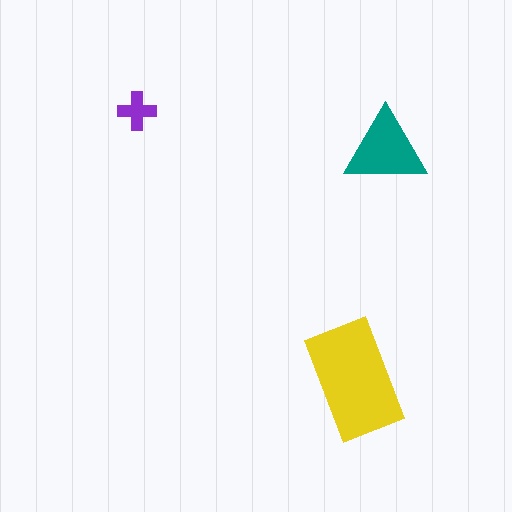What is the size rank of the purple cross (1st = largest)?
3rd.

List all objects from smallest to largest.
The purple cross, the teal triangle, the yellow rectangle.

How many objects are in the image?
There are 3 objects in the image.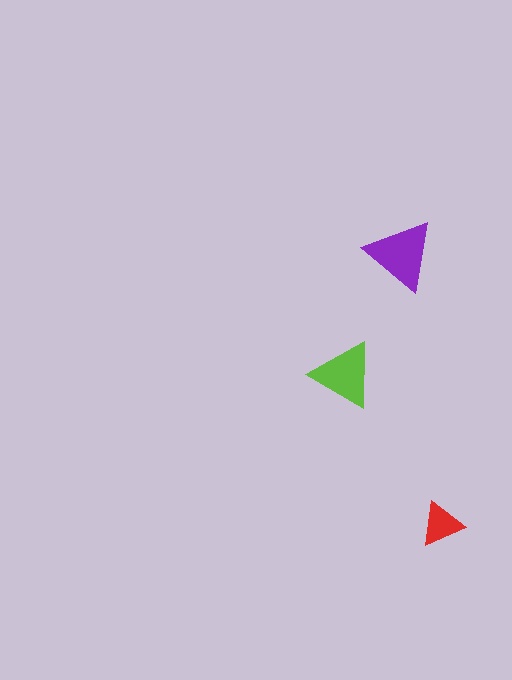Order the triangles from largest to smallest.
the purple one, the lime one, the red one.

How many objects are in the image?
There are 3 objects in the image.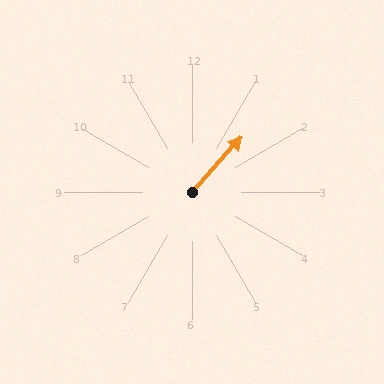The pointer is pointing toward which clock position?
Roughly 1 o'clock.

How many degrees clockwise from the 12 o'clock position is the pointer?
Approximately 42 degrees.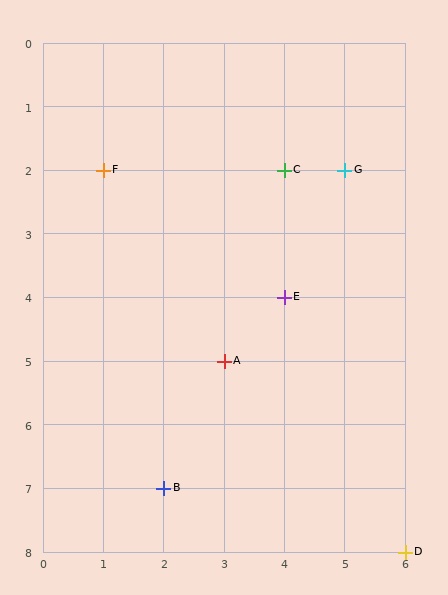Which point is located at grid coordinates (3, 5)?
Point A is at (3, 5).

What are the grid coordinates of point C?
Point C is at grid coordinates (4, 2).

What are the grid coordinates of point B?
Point B is at grid coordinates (2, 7).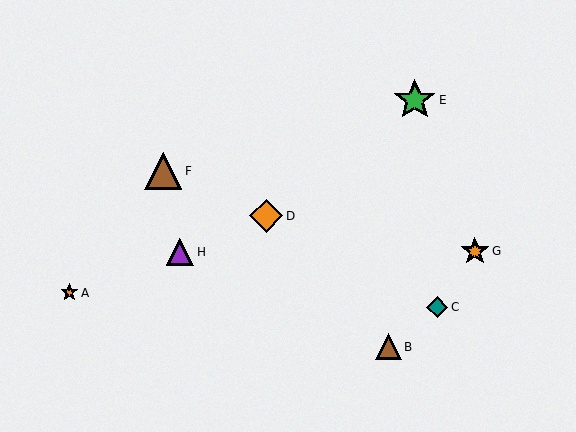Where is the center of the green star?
The center of the green star is at (415, 100).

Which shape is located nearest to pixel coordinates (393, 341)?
The brown triangle (labeled B) at (388, 347) is nearest to that location.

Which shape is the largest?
The green star (labeled E) is the largest.